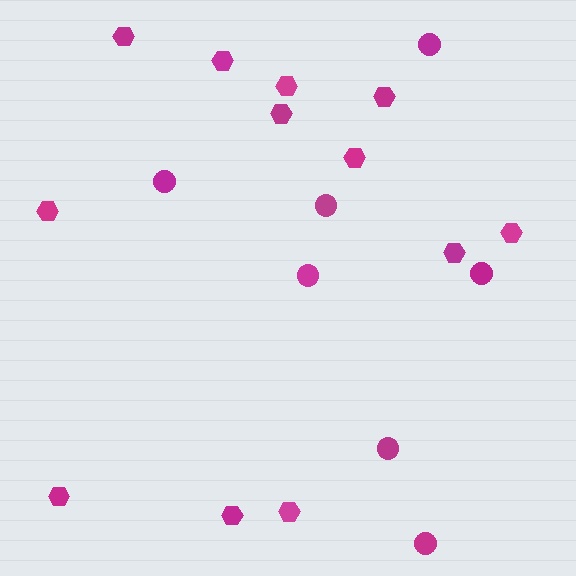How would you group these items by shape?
There are 2 groups: one group of hexagons (12) and one group of circles (7).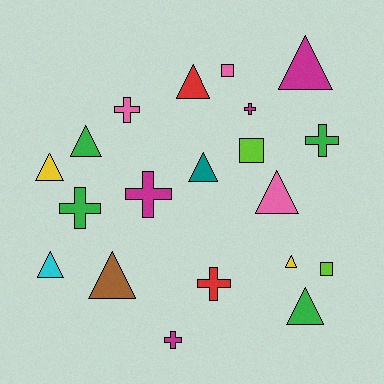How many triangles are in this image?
There are 10 triangles.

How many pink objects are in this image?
There are 3 pink objects.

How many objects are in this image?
There are 20 objects.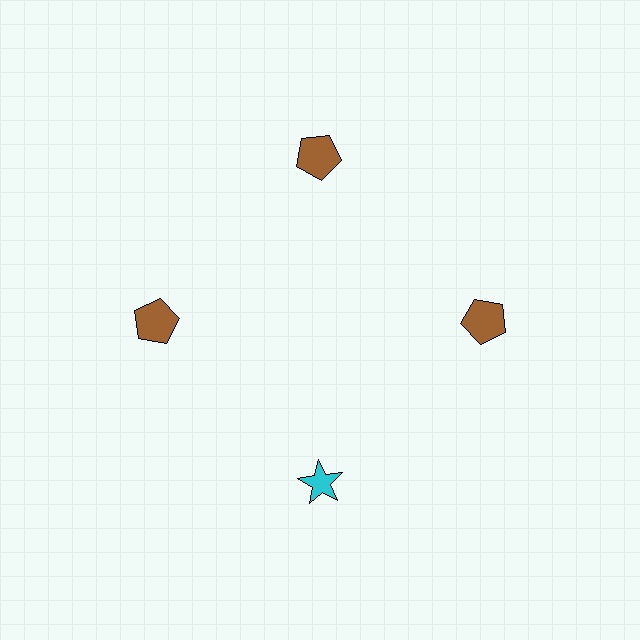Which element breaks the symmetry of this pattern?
The cyan star at roughly the 6 o'clock position breaks the symmetry. All other shapes are brown pentagons.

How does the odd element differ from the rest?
It differs in both color (cyan instead of brown) and shape (star instead of pentagon).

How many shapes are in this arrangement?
There are 4 shapes arranged in a ring pattern.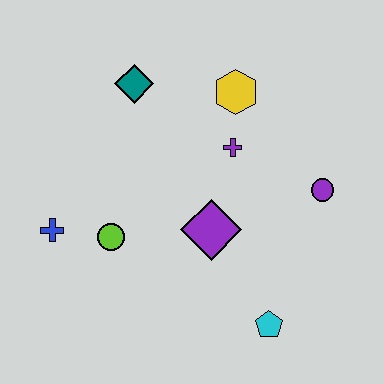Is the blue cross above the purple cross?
No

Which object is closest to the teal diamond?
The yellow hexagon is closest to the teal diamond.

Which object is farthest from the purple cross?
The blue cross is farthest from the purple cross.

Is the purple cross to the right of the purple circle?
No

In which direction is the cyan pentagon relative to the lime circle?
The cyan pentagon is to the right of the lime circle.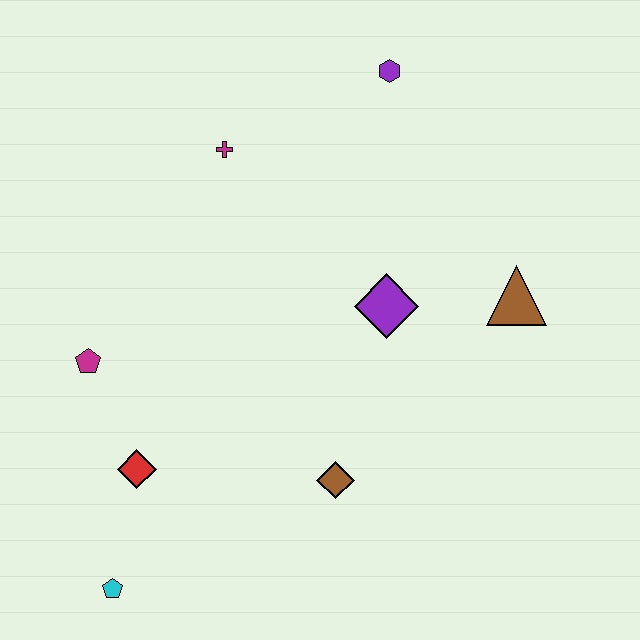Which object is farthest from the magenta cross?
The cyan pentagon is farthest from the magenta cross.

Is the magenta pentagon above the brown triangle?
No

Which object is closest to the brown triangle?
The purple diamond is closest to the brown triangle.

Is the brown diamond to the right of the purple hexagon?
No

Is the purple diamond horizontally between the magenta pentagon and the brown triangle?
Yes